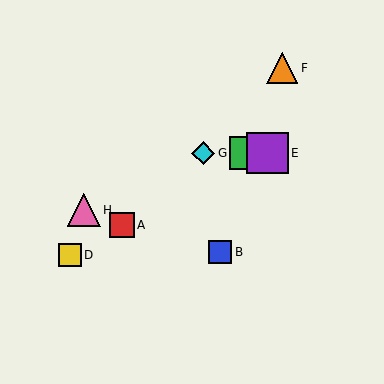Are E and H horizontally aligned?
No, E is at y≈153 and H is at y≈210.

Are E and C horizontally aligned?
Yes, both are at y≈153.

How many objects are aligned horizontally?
3 objects (C, E, G) are aligned horizontally.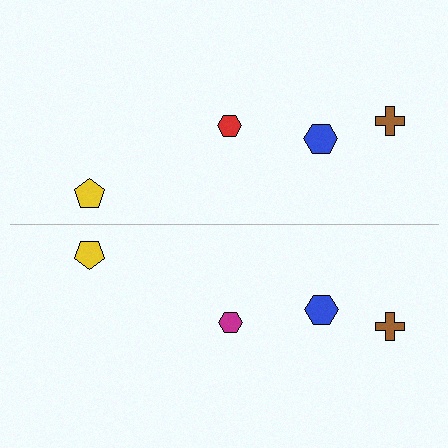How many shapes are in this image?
There are 8 shapes in this image.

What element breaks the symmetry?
The magenta hexagon on the bottom side breaks the symmetry — its mirror counterpart is red.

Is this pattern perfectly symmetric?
No, the pattern is not perfectly symmetric. The magenta hexagon on the bottom side breaks the symmetry — its mirror counterpart is red.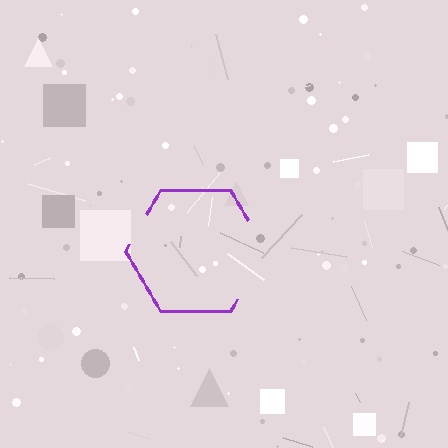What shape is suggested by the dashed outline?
The dashed outline suggests a hexagon.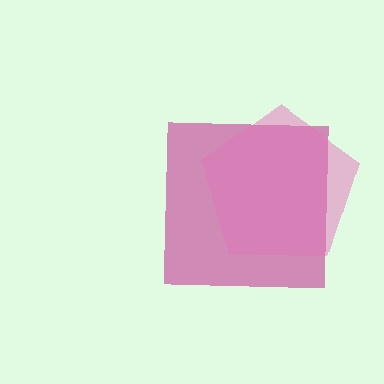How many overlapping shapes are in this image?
There are 2 overlapping shapes in the image.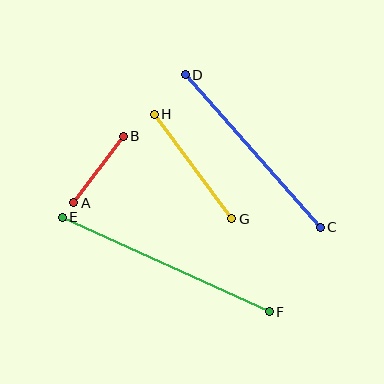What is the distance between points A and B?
The distance is approximately 83 pixels.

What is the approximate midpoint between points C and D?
The midpoint is at approximately (253, 151) pixels.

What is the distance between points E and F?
The distance is approximately 228 pixels.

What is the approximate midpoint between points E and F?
The midpoint is at approximately (166, 265) pixels.